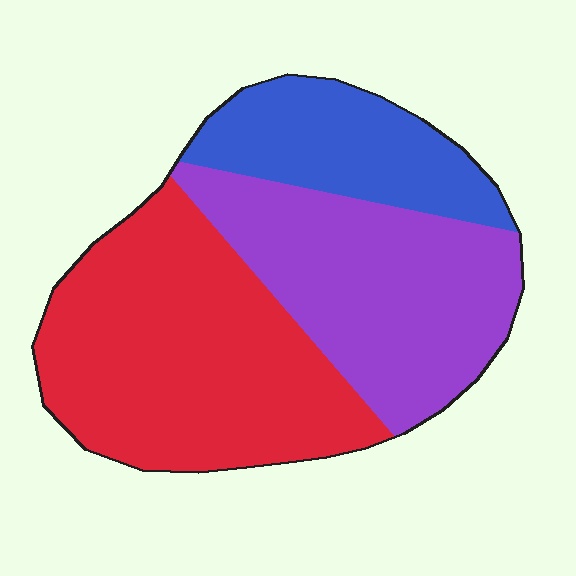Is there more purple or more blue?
Purple.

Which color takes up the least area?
Blue, at roughly 20%.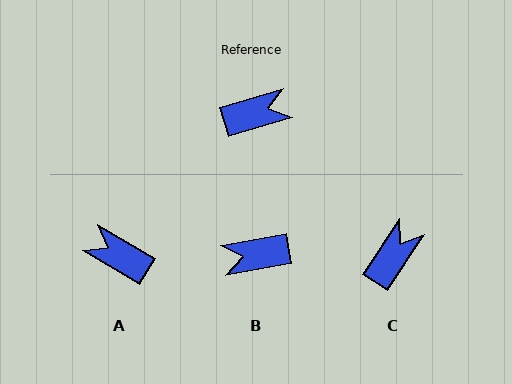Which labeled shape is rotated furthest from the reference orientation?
B, about 174 degrees away.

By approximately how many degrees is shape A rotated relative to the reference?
Approximately 133 degrees counter-clockwise.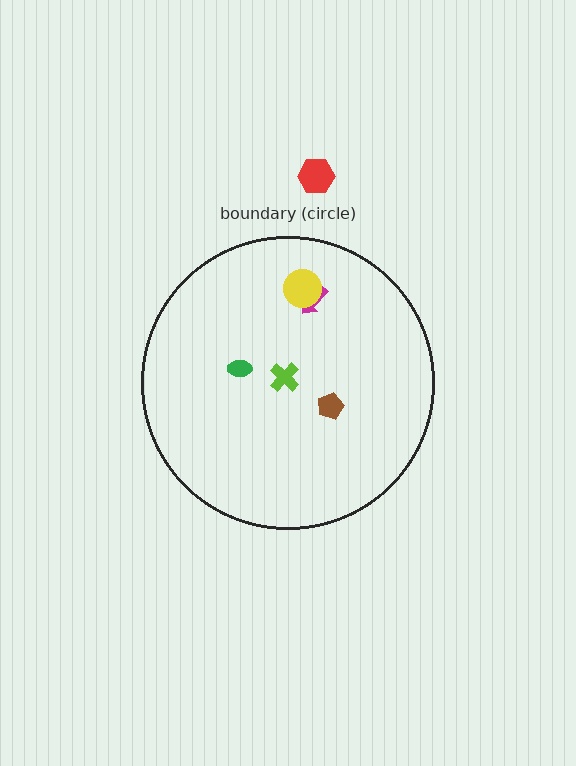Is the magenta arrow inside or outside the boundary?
Inside.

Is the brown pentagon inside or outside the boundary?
Inside.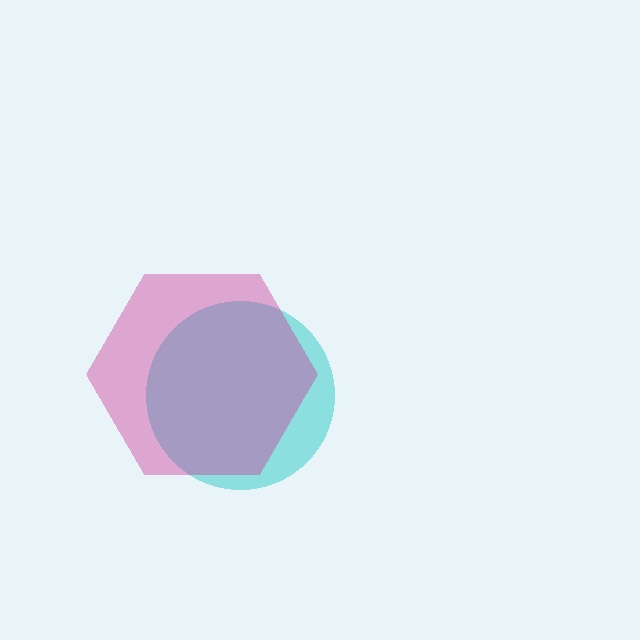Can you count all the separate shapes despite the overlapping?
Yes, there are 2 separate shapes.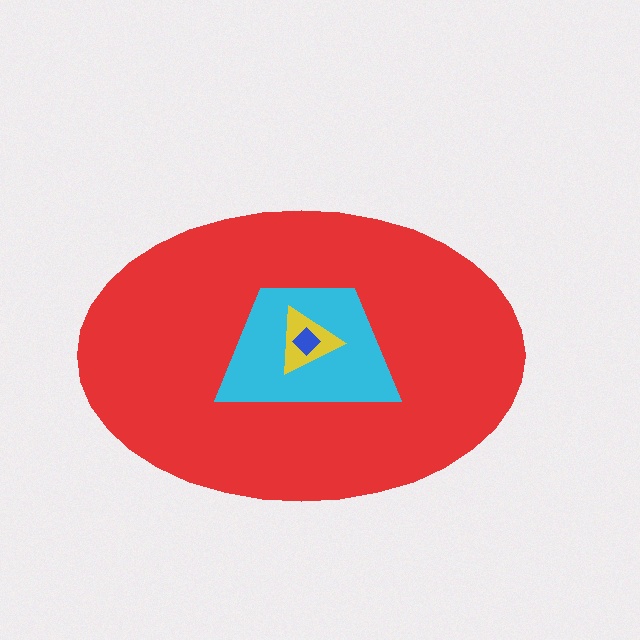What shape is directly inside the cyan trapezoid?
The yellow triangle.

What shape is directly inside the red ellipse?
The cyan trapezoid.